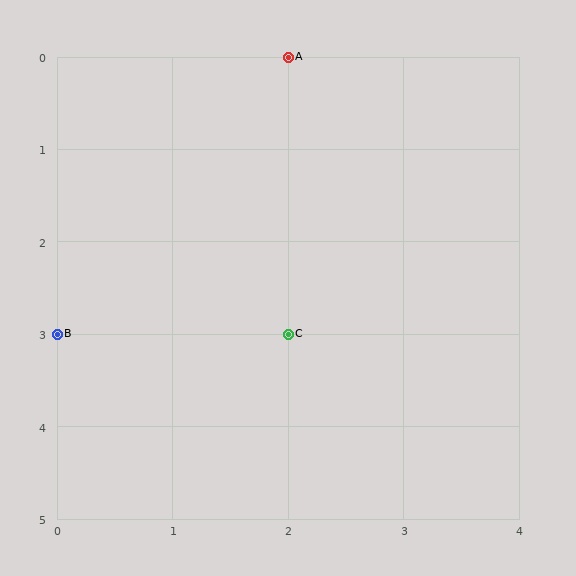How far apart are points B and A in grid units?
Points B and A are 2 columns and 3 rows apart (about 3.6 grid units diagonally).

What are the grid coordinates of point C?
Point C is at grid coordinates (2, 3).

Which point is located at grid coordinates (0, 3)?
Point B is at (0, 3).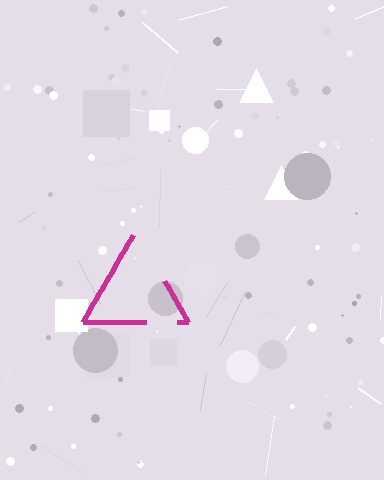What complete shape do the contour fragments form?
The contour fragments form a triangle.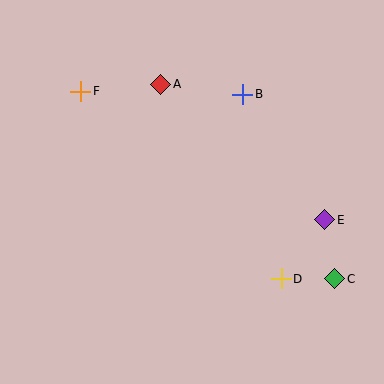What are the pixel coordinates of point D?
Point D is at (281, 279).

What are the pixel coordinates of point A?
Point A is at (161, 84).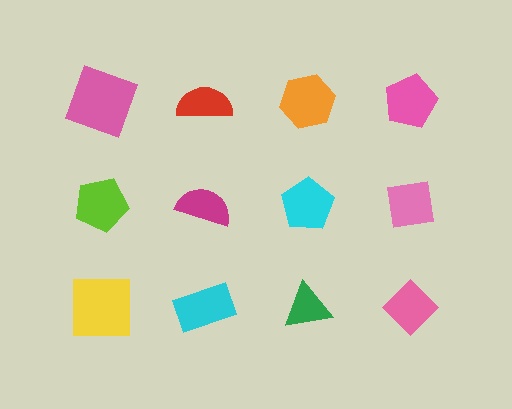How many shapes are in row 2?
4 shapes.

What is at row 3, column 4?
A pink diamond.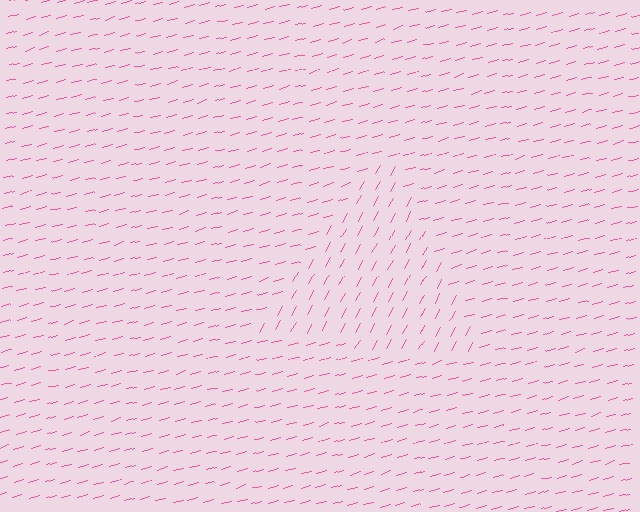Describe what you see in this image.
The image is filled with small pink line segments. A triangle region in the image has lines oriented differently from the surrounding lines, creating a visible texture boundary.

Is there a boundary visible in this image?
Yes, there is a texture boundary formed by a change in line orientation.